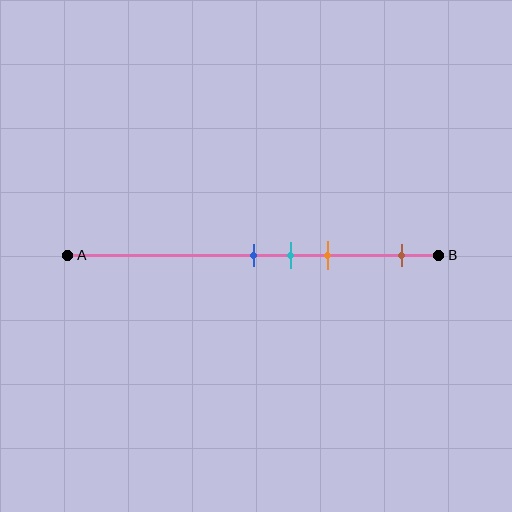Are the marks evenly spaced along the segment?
No, the marks are not evenly spaced.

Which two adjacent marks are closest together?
The blue and cyan marks are the closest adjacent pair.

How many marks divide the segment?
There are 4 marks dividing the segment.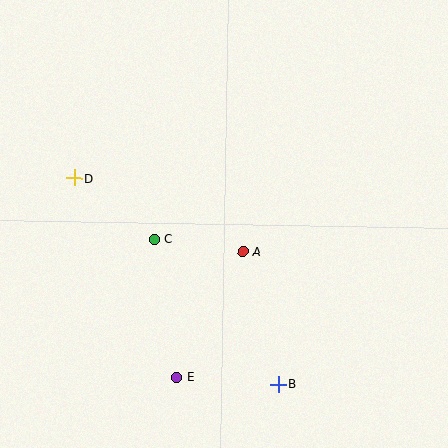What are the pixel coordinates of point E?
Point E is at (177, 377).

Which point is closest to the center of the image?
Point A at (243, 252) is closest to the center.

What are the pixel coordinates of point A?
Point A is at (243, 252).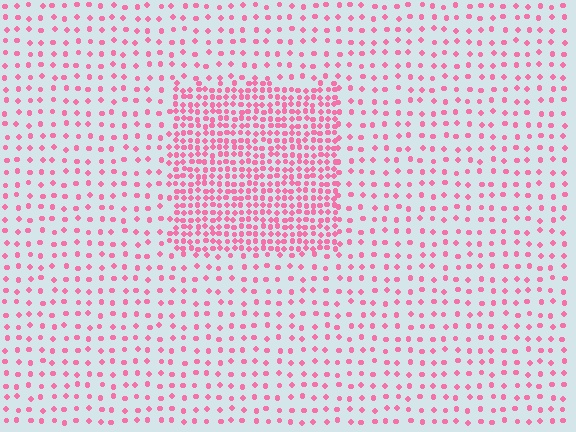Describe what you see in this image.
The image contains small pink elements arranged at two different densities. A rectangle-shaped region is visible where the elements are more densely packed than the surrounding area.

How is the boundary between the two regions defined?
The boundary is defined by a change in element density (approximately 2.7x ratio). All elements are the same color, size, and shape.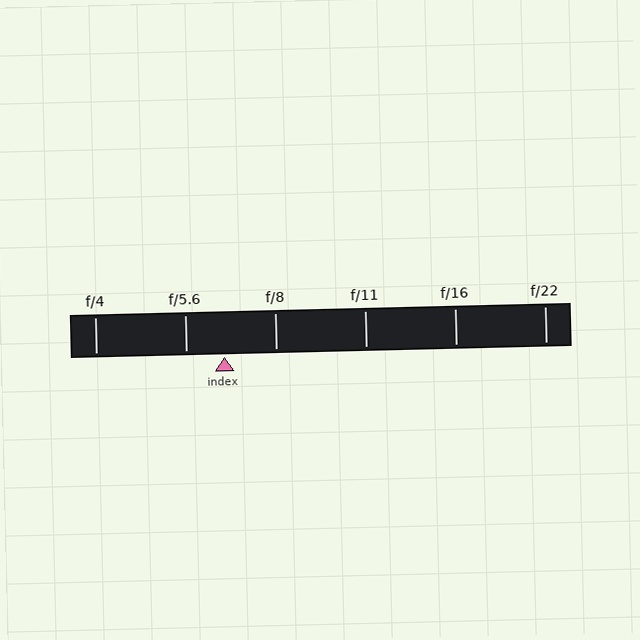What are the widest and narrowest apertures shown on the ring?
The widest aperture shown is f/4 and the narrowest is f/22.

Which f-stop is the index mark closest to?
The index mark is closest to f/5.6.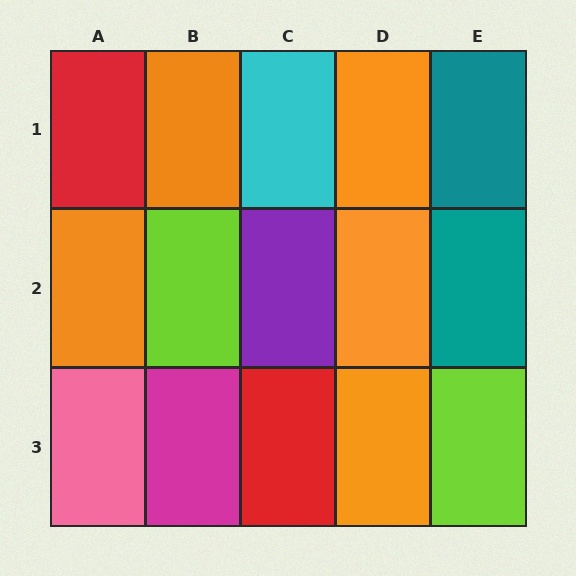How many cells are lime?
2 cells are lime.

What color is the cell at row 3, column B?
Magenta.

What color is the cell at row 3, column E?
Lime.